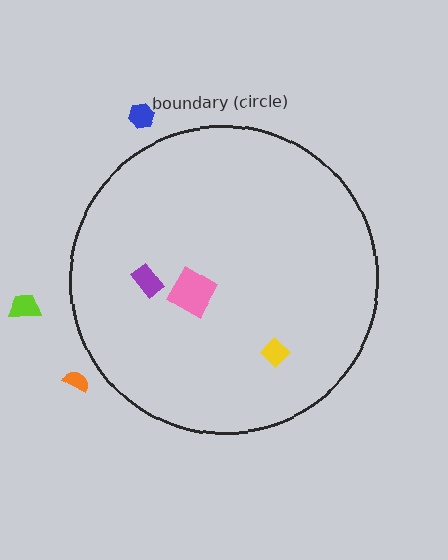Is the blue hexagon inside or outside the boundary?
Outside.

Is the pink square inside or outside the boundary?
Inside.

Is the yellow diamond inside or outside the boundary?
Inside.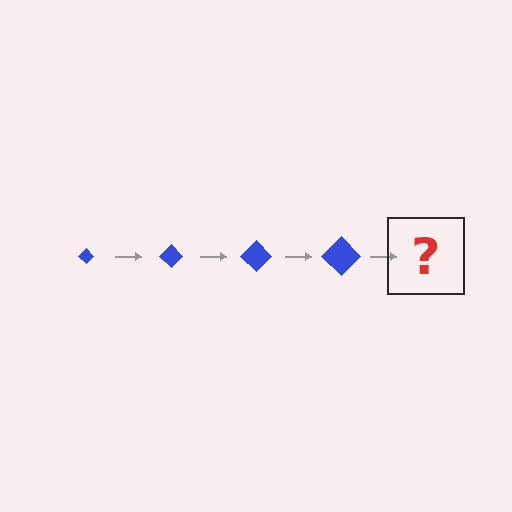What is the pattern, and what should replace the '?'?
The pattern is that the diamond gets progressively larger each step. The '?' should be a blue diamond, larger than the previous one.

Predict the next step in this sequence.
The next step is a blue diamond, larger than the previous one.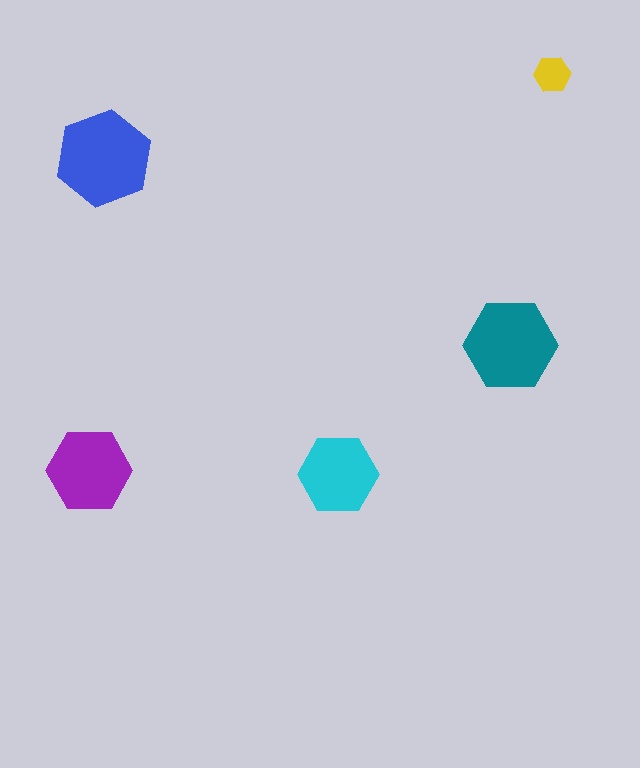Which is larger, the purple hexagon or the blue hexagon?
The blue one.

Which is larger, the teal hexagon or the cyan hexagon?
The teal one.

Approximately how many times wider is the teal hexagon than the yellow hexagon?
About 2.5 times wider.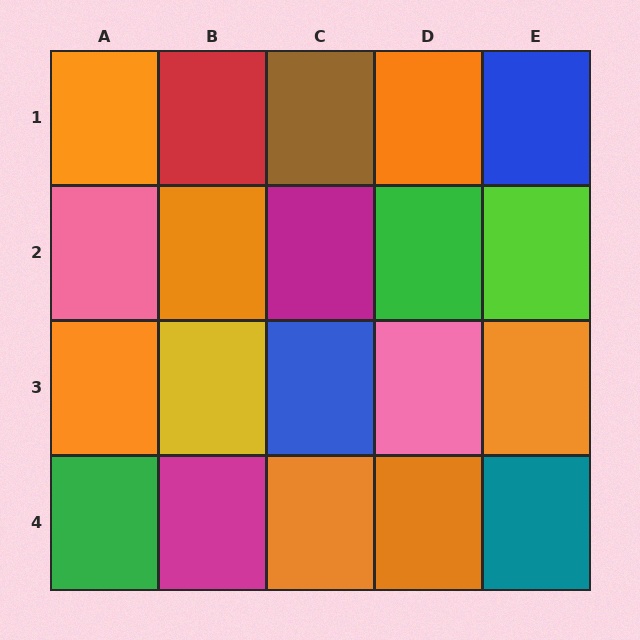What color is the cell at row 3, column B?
Yellow.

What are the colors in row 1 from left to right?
Orange, red, brown, orange, blue.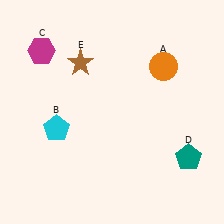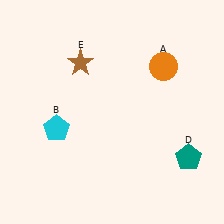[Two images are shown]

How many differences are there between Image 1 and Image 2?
There is 1 difference between the two images.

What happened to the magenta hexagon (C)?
The magenta hexagon (C) was removed in Image 2. It was in the top-left area of Image 1.